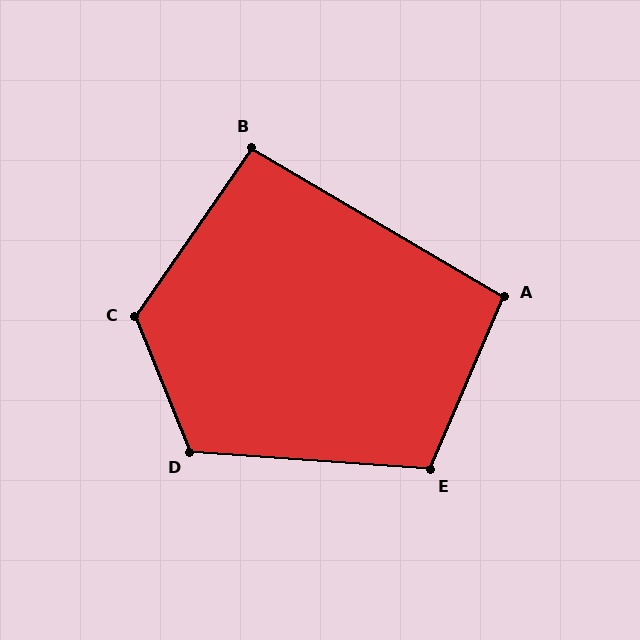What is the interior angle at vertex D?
Approximately 116 degrees (obtuse).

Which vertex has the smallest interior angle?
B, at approximately 94 degrees.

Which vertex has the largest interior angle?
C, at approximately 123 degrees.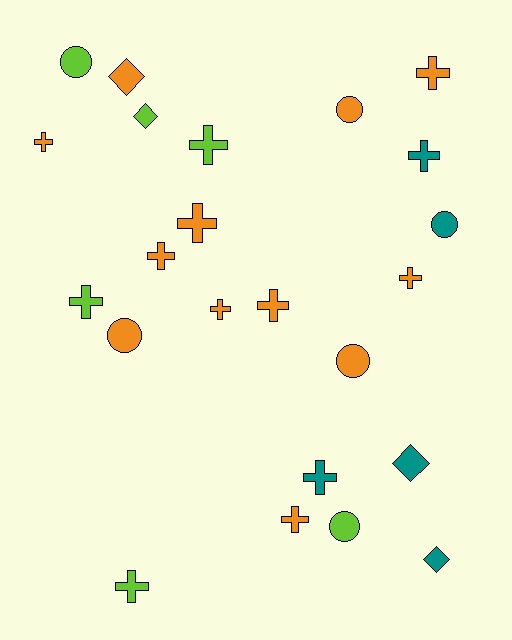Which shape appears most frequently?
Cross, with 13 objects.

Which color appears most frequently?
Orange, with 12 objects.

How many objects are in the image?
There are 23 objects.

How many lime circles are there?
There are 2 lime circles.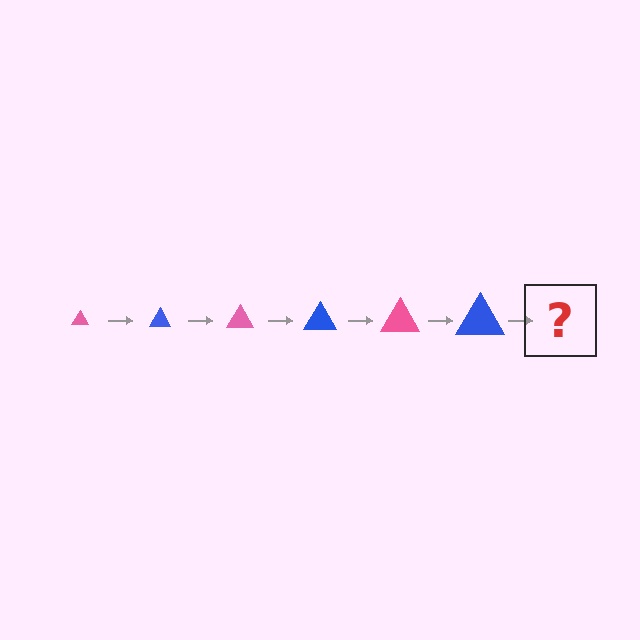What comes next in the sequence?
The next element should be a pink triangle, larger than the previous one.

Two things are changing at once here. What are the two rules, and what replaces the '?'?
The two rules are that the triangle grows larger each step and the color cycles through pink and blue. The '?' should be a pink triangle, larger than the previous one.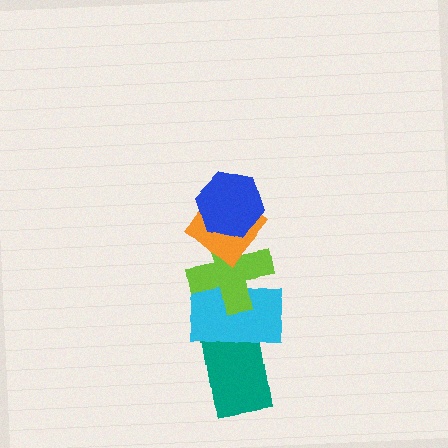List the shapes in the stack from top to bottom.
From top to bottom: the blue hexagon, the orange diamond, the lime cross, the cyan rectangle, the teal rectangle.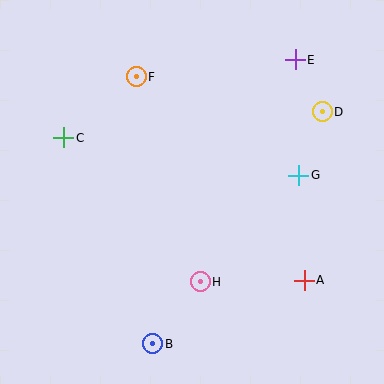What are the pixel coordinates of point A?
Point A is at (304, 280).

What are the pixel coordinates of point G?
Point G is at (299, 175).